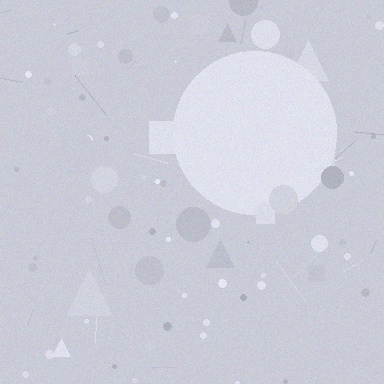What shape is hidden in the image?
A circle is hidden in the image.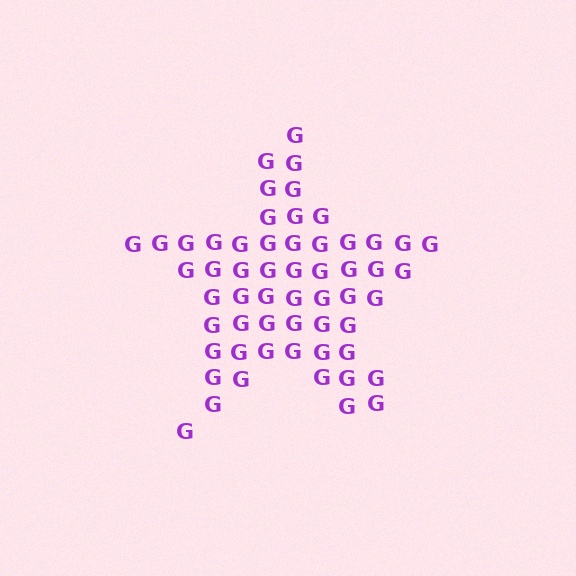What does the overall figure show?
The overall figure shows a star.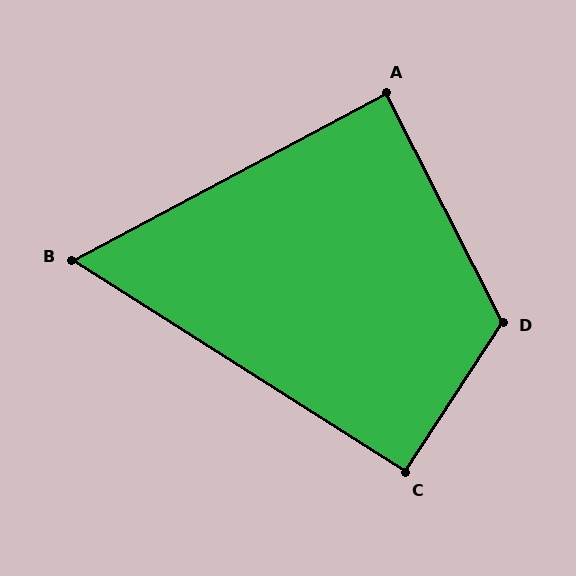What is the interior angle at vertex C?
Approximately 91 degrees (approximately right).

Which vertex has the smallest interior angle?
B, at approximately 60 degrees.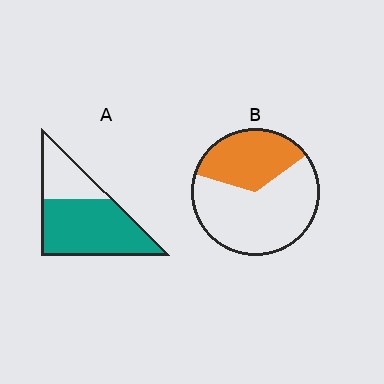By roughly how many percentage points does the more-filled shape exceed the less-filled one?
By roughly 35 percentage points (A over B).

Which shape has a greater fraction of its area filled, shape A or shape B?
Shape A.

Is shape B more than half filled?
No.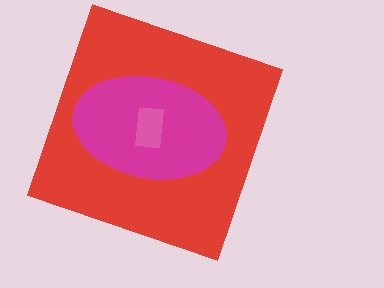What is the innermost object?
The pink rectangle.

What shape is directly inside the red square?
The magenta ellipse.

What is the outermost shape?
The red square.